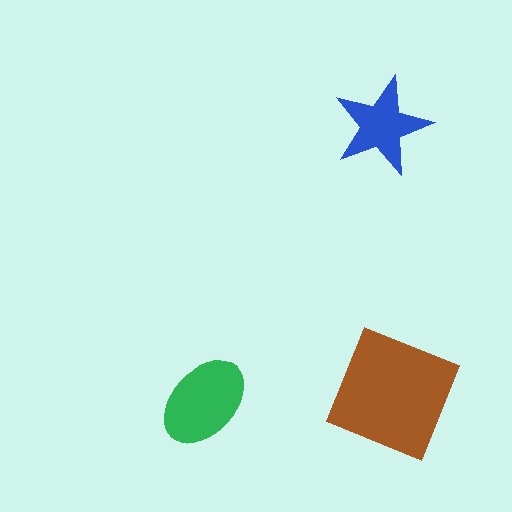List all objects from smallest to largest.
The blue star, the green ellipse, the brown square.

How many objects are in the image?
There are 3 objects in the image.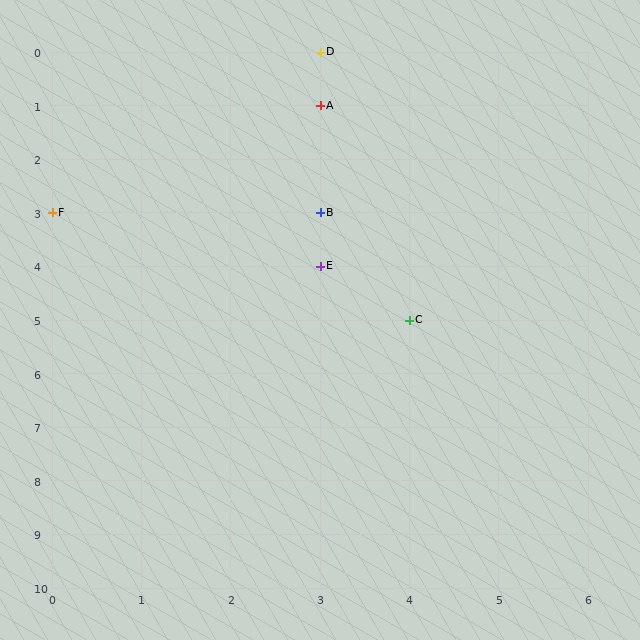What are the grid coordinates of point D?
Point D is at grid coordinates (3, 0).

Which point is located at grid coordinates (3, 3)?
Point B is at (3, 3).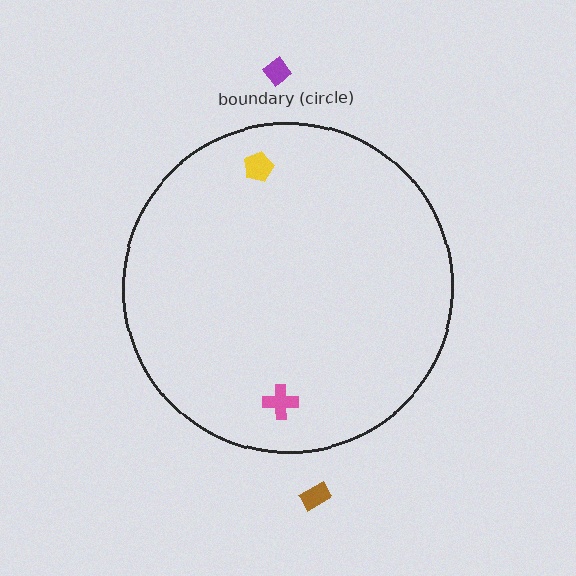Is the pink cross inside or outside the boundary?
Inside.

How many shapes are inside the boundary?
2 inside, 2 outside.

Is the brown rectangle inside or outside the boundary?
Outside.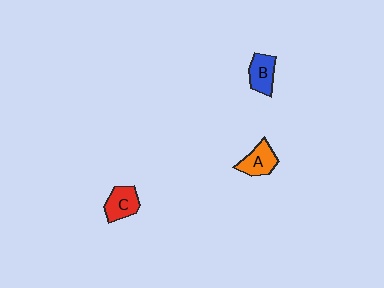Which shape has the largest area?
Shape C (red).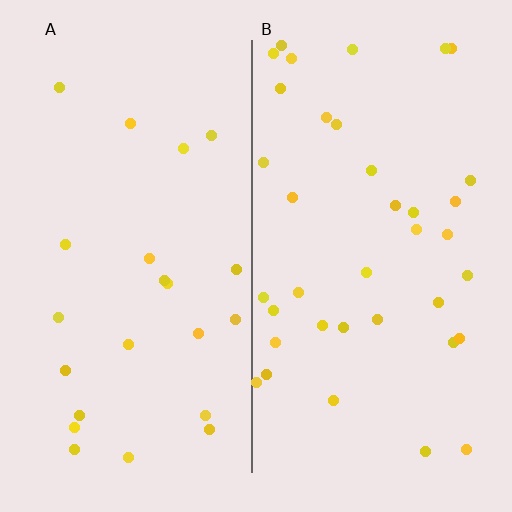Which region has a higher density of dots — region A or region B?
B (the right).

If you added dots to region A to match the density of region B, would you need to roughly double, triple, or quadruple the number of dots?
Approximately double.